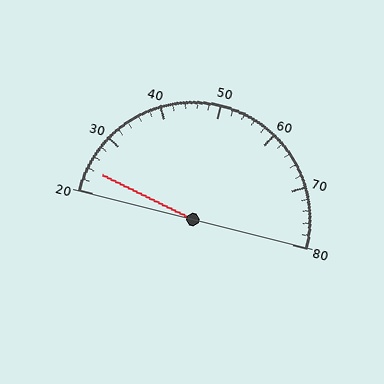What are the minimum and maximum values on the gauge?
The gauge ranges from 20 to 80.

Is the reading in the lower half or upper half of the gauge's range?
The reading is in the lower half of the range (20 to 80).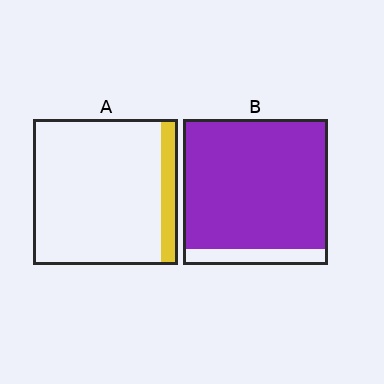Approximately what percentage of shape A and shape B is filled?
A is approximately 10% and B is approximately 90%.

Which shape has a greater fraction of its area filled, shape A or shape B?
Shape B.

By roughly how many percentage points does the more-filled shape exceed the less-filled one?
By roughly 75 percentage points (B over A).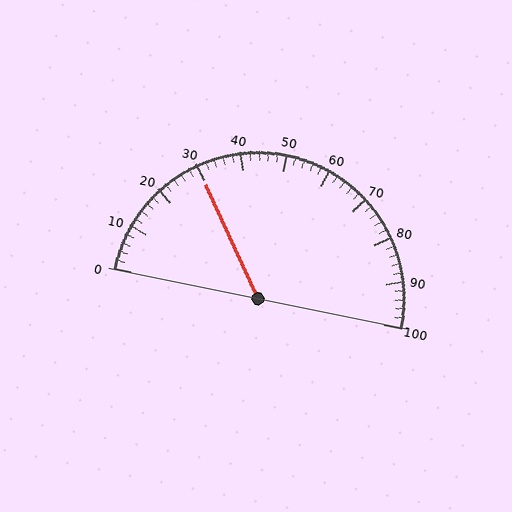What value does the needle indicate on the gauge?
The needle indicates approximately 30.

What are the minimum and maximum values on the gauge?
The gauge ranges from 0 to 100.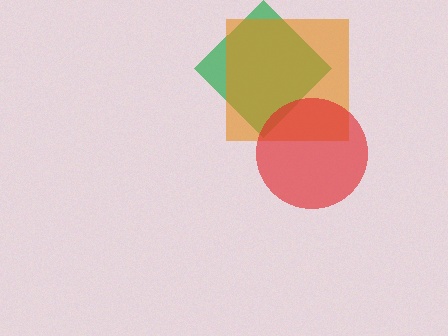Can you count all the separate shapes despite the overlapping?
Yes, there are 3 separate shapes.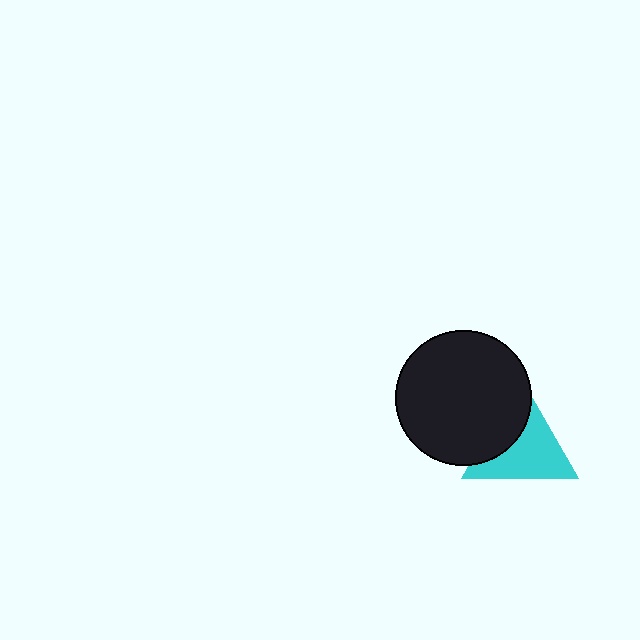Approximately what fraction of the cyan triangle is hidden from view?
Roughly 36% of the cyan triangle is hidden behind the black circle.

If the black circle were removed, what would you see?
You would see the complete cyan triangle.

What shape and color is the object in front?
The object in front is a black circle.